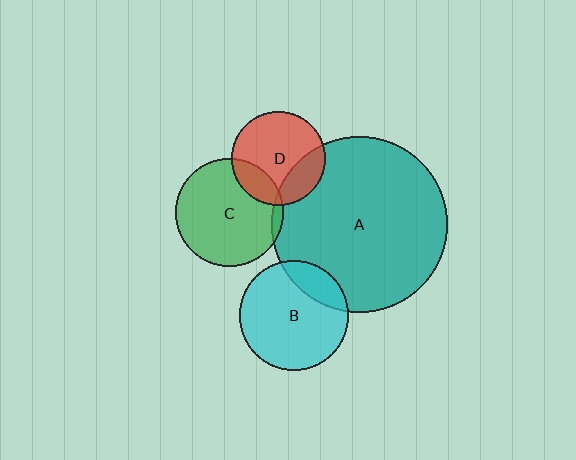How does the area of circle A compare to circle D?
Approximately 3.5 times.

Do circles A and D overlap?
Yes.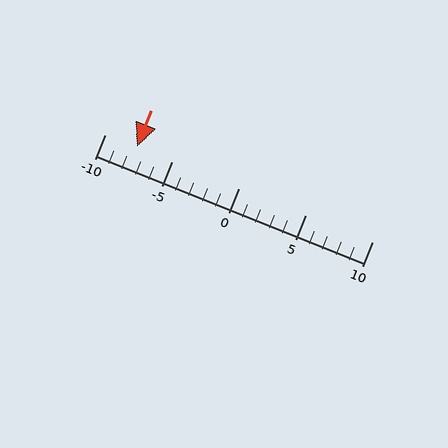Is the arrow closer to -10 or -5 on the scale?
The arrow is closer to -10.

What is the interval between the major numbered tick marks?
The major tick marks are spaced 5 units apart.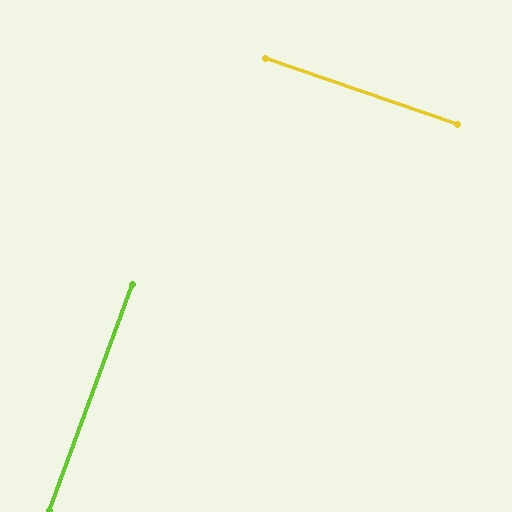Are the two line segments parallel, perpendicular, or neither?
Perpendicular — they meet at approximately 89°.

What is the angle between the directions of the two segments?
Approximately 89 degrees.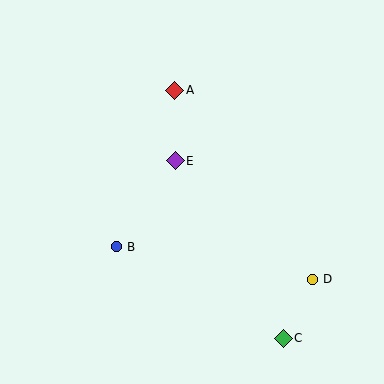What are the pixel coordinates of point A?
Point A is at (175, 90).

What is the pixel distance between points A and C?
The distance between A and C is 271 pixels.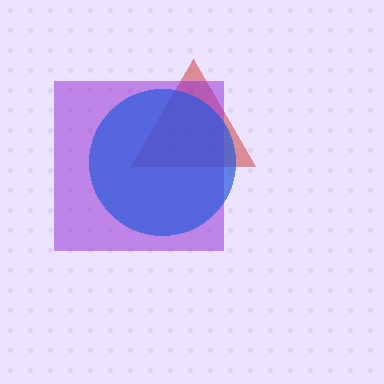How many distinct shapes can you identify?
There are 3 distinct shapes: a red triangle, a purple square, a blue circle.